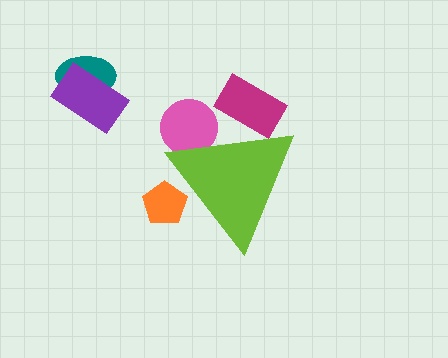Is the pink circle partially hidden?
Yes, the pink circle is partially hidden behind the lime triangle.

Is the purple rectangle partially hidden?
No, the purple rectangle is fully visible.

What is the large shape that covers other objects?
A lime triangle.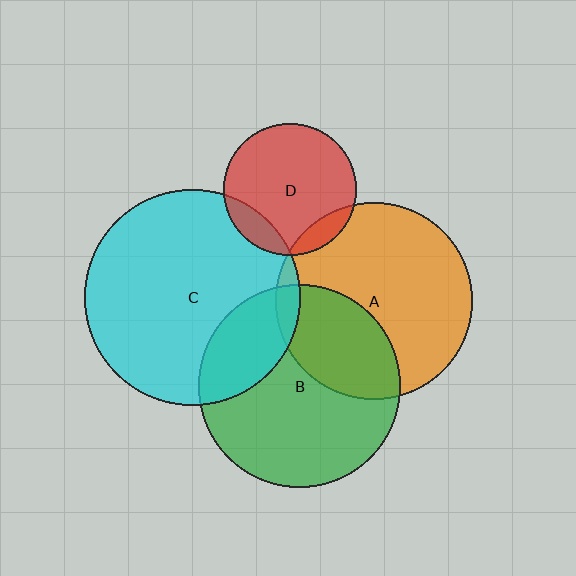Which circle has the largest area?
Circle C (cyan).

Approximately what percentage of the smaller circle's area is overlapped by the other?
Approximately 10%.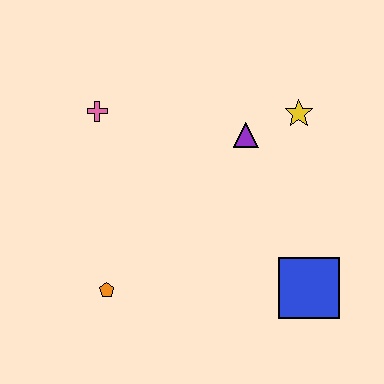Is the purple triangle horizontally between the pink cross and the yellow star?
Yes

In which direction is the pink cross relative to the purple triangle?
The pink cross is to the left of the purple triangle.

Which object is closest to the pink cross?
The purple triangle is closest to the pink cross.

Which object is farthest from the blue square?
The pink cross is farthest from the blue square.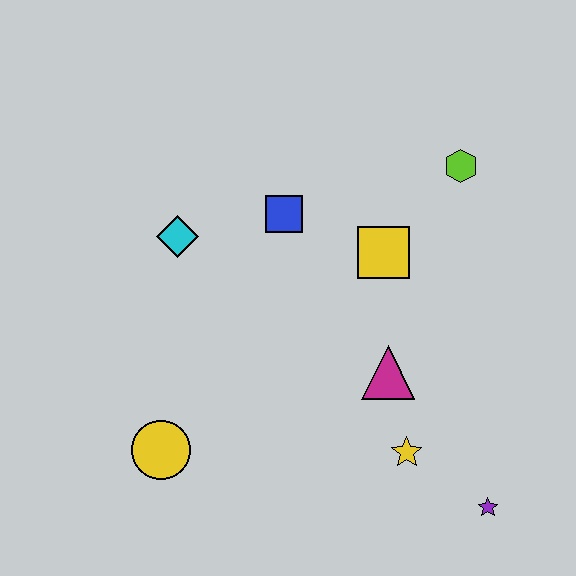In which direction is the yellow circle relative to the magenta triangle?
The yellow circle is to the left of the magenta triangle.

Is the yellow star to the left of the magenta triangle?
No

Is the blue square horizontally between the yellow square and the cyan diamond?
Yes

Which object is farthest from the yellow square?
The yellow circle is farthest from the yellow square.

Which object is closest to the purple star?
The yellow star is closest to the purple star.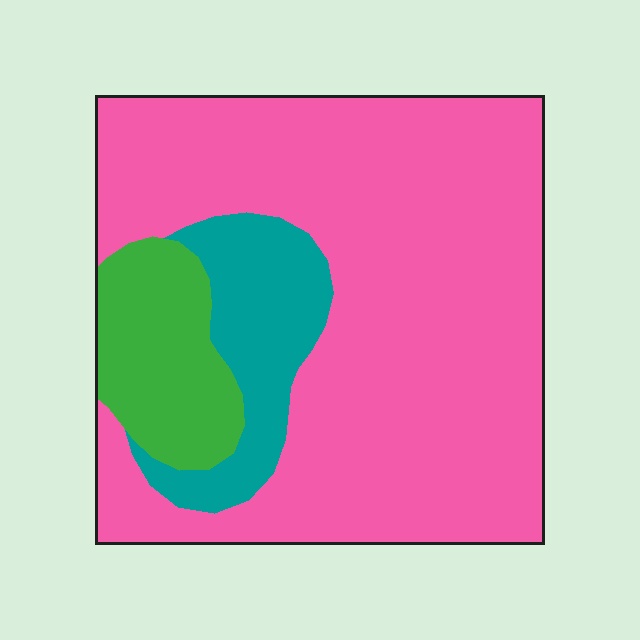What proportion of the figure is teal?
Teal covers around 15% of the figure.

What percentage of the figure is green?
Green covers around 15% of the figure.